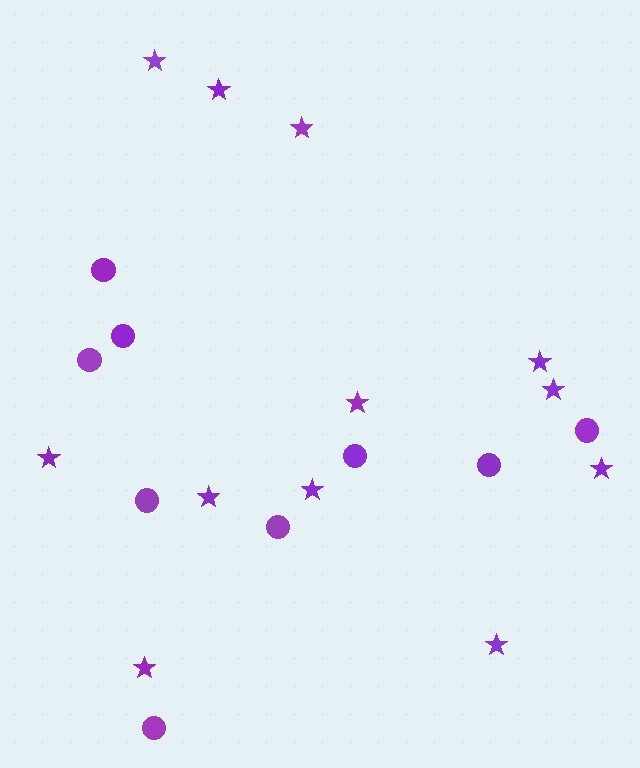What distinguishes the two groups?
There are 2 groups: one group of circles (9) and one group of stars (12).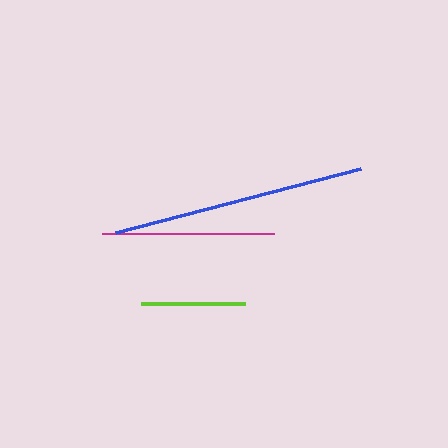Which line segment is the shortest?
The lime line is the shortest at approximately 104 pixels.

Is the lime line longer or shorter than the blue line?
The blue line is longer than the lime line.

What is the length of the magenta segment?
The magenta segment is approximately 172 pixels long.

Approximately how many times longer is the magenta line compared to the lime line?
The magenta line is approximately 1.7 times the length of the lime line.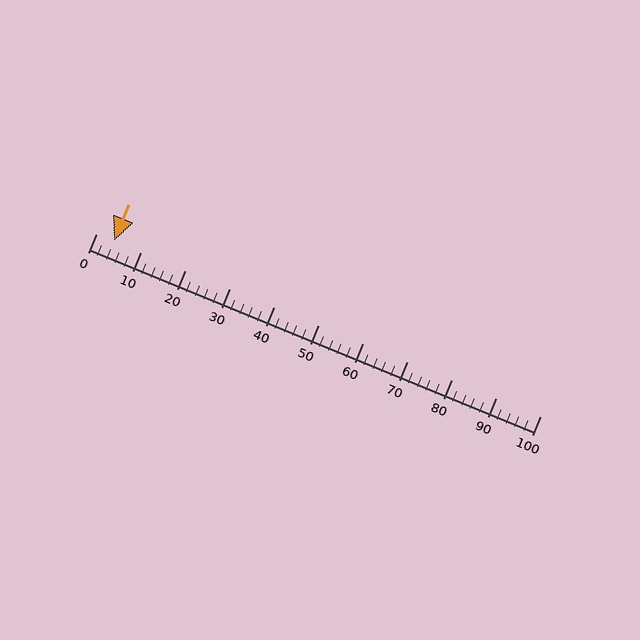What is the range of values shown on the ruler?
The ruler shows values from 0 to 100.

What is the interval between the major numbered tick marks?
The major tick marks are spaced 10 units apart.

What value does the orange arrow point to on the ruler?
The orange arrow points to approximately 4.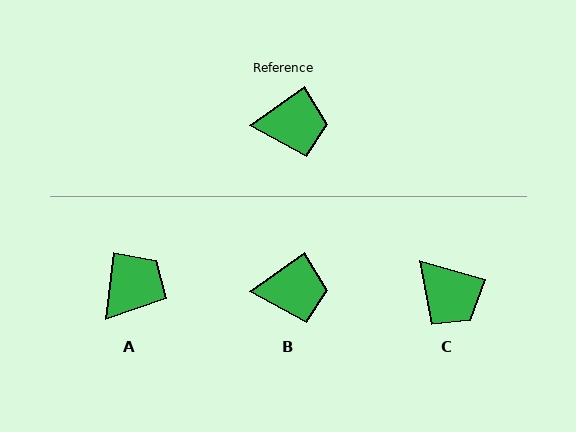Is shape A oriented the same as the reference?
No, it is off by about 48 degrees.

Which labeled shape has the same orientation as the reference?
B.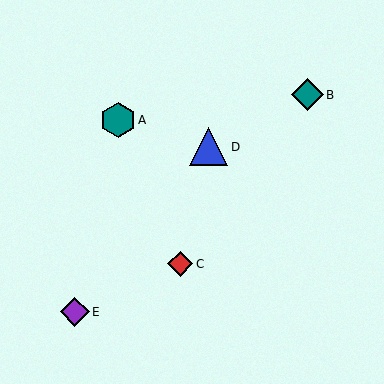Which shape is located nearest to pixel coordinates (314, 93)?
The teal diamond (labeled B) at (307, 95) is nearest to that location.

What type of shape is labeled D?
Shape D is a blue triangle.